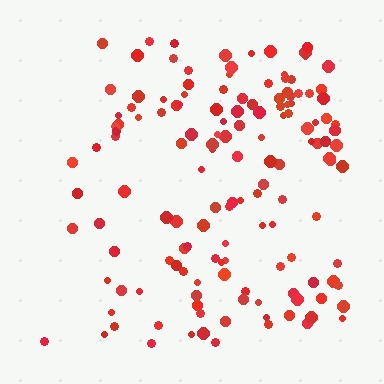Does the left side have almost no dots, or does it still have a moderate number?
Still a moderate number, just noticeably fewer than the right.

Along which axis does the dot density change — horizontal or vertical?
Horizontal.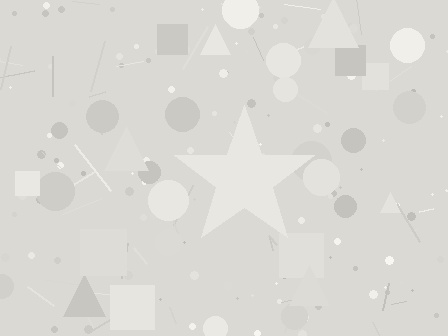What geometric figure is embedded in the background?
A star is embedded in the background.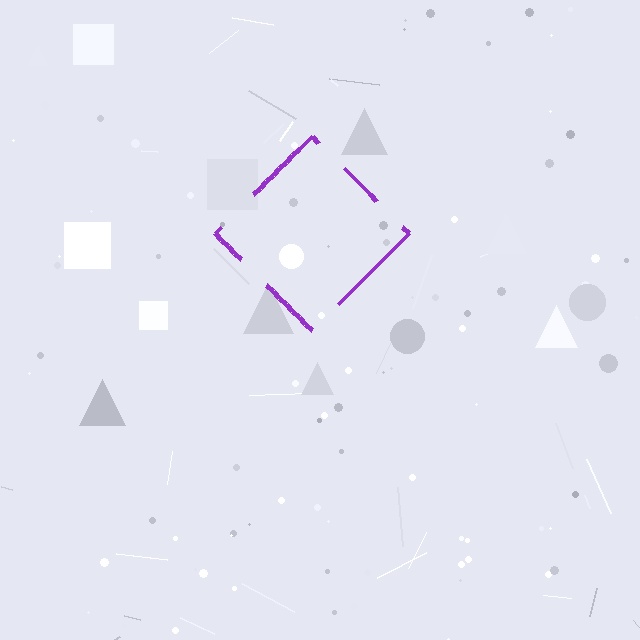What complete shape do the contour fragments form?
The contour fragments form a diamond.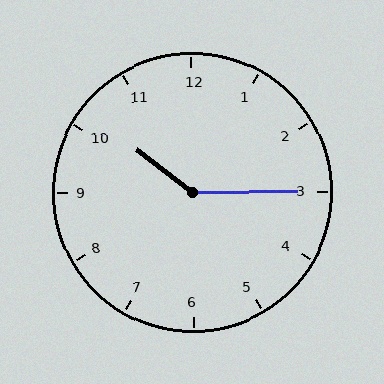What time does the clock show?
10:15.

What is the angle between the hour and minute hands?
Approximately 142 degrees.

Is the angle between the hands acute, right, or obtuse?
It is obtuse.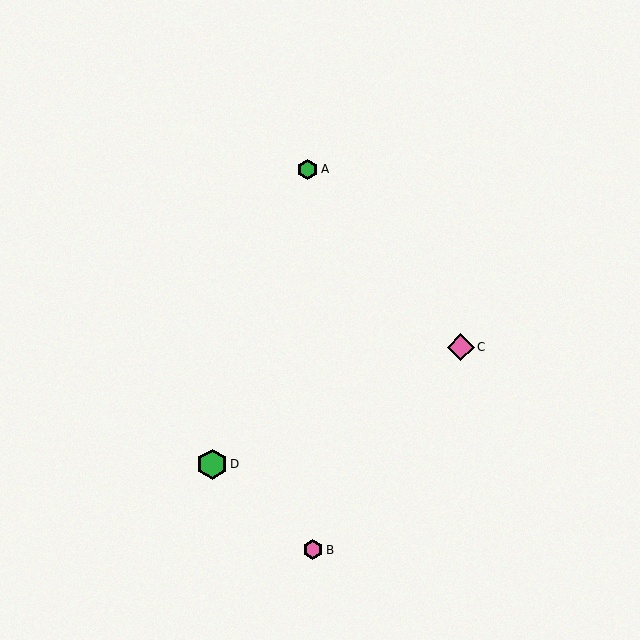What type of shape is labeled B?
Shape B is a pink hexagon.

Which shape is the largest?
The green hexagon (labeled D) is the largest.